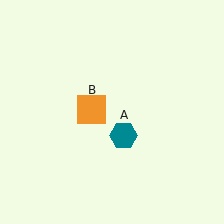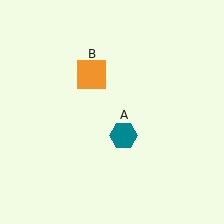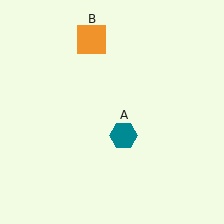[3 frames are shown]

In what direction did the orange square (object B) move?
The orange square (object B) moved up.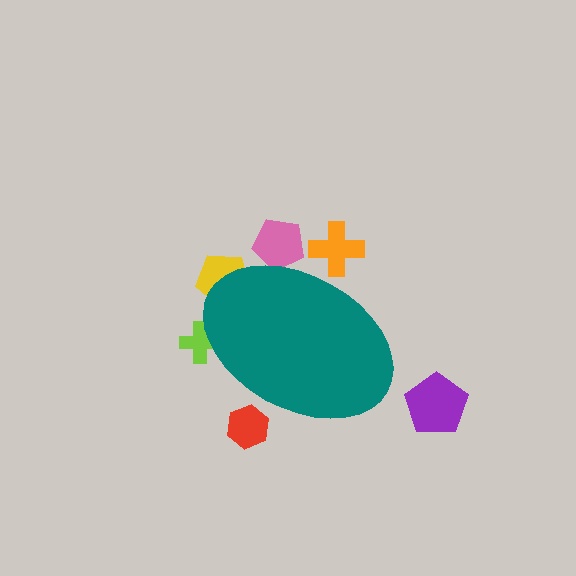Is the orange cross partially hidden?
Yes, the orange cross is partially hidden behind the teal ellipse.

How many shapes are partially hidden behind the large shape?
5 shapes are partially hidden.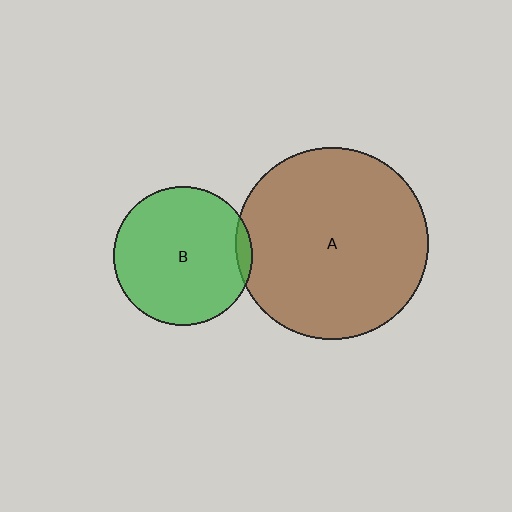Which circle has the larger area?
Circle A (brown).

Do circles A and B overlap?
Yes.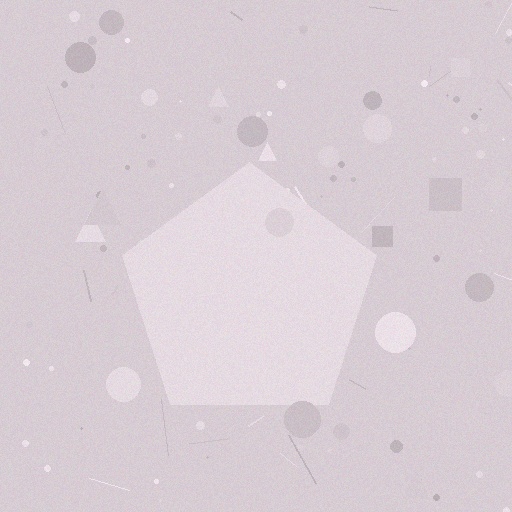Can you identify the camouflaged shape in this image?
The camouflaged shape is a pentagon.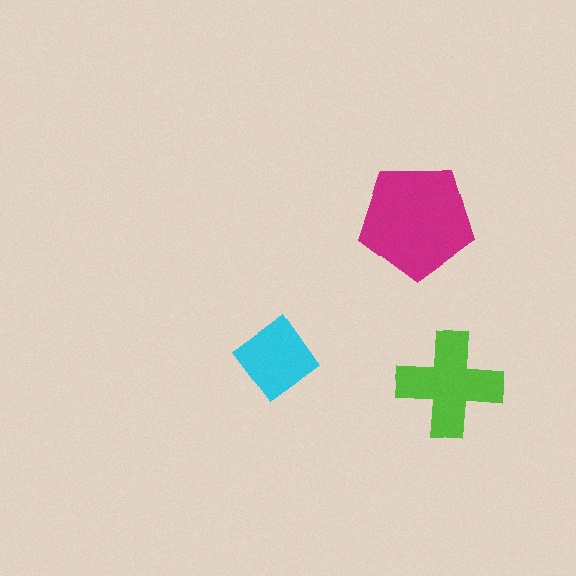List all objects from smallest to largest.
The cyan diamond, the lime cross, the magenta pentagon.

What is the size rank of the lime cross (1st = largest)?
2nd.